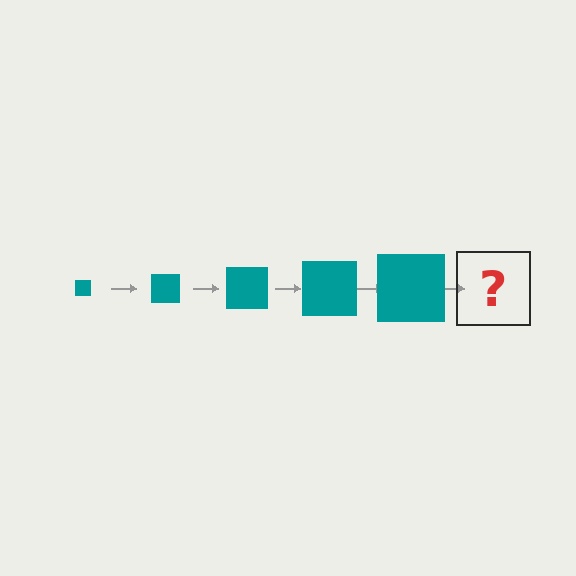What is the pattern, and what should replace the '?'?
The pattern is that the square gets progressively larger each step. The '?' should be a teal square, larger than the previous one.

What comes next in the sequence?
The next element should be a teal square, larger than the previous one.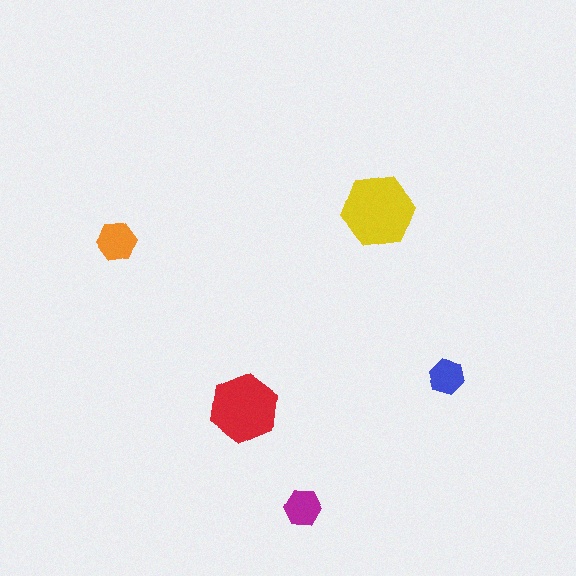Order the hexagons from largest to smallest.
the yellow one, the red one, the orange one, the magenta one, the blue one.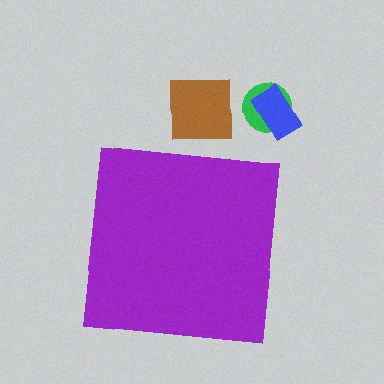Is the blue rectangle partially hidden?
No, the blue rectangle is fully visible.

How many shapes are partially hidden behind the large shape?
0 shapes are partially hidden.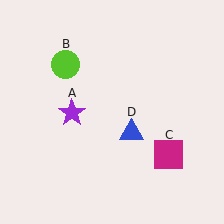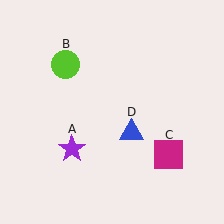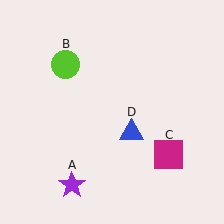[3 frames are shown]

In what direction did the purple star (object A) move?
The purple star (object A) moved down.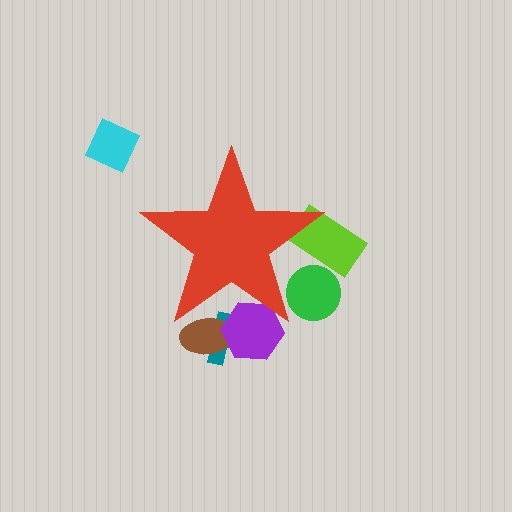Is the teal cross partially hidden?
Yes, the teal cross is partially hidden behind the red star.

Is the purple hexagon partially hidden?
Yes, the purple hexagon is partially hidden behind the red star.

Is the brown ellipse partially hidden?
Yes, the brown ellipse is partially hidden behind the red star.